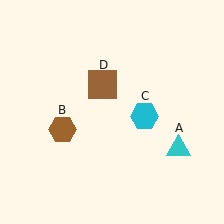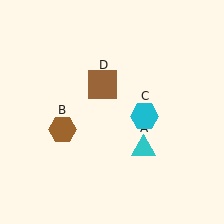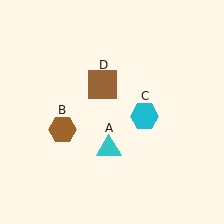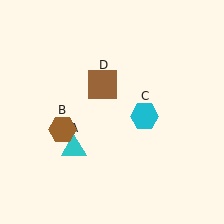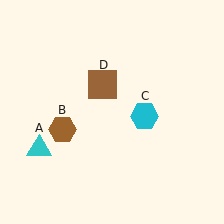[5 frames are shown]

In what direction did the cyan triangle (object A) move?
The cyan triangle (object A) moved left.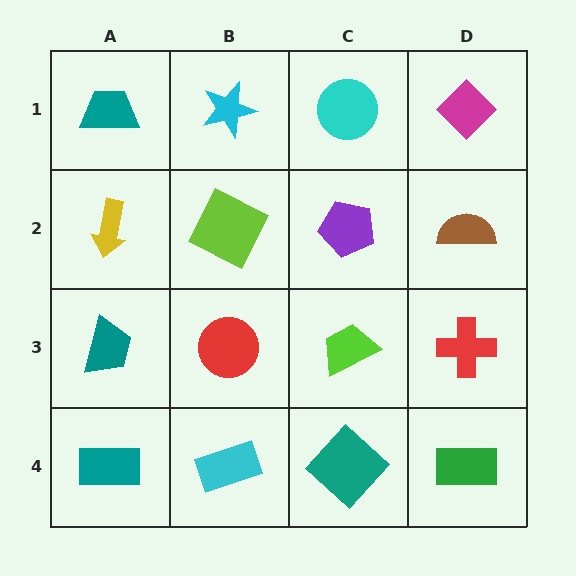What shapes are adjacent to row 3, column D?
A brown semicircle (row 2, column D), a green rectangle (row 4, column D), a lime trapezoid (row 3, column C).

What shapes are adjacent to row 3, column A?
A yellow arrow (row 2, column A), a teal rectangle (row 4, column A), a red circle (row 3, column B).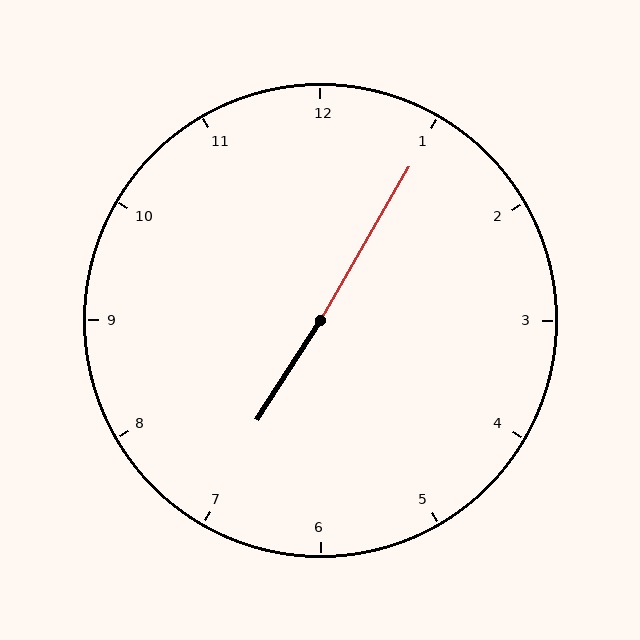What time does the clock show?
7:05.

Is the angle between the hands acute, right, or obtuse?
It is obtuse.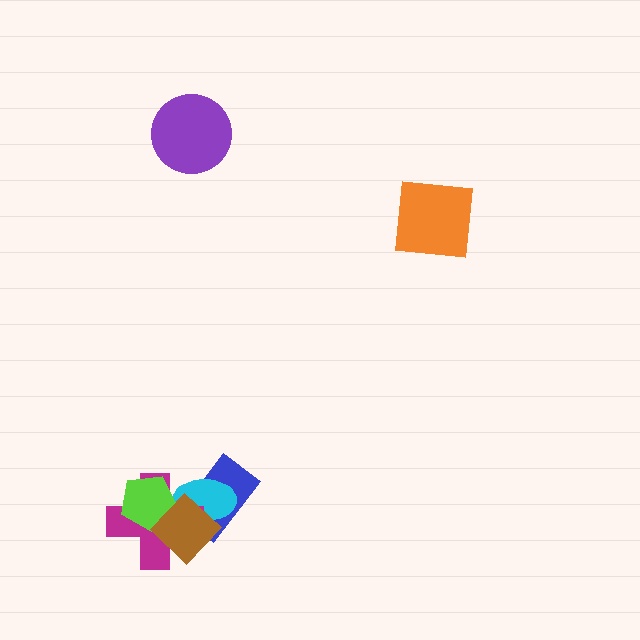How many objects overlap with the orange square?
0 objects overlap with the orange square.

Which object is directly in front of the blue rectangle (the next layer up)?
The cyan ellipse is directly in front of the blue rectangle.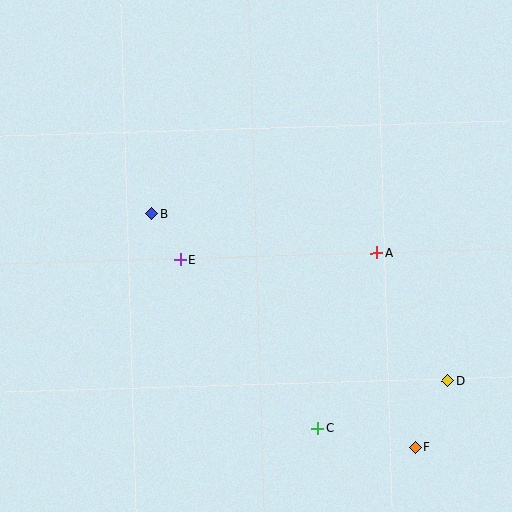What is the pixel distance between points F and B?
The distance between F and B is 352 pixels.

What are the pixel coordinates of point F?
Point F is at (415, 447).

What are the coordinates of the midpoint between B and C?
The midpoint between B and C is at (235, 321).